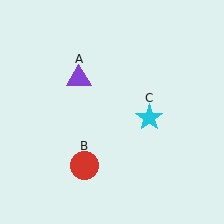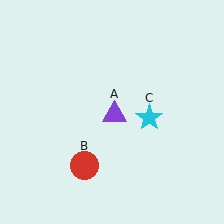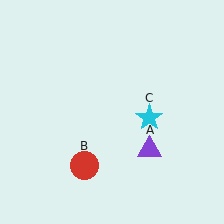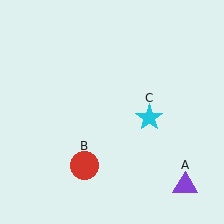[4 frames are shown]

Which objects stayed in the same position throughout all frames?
Red circle (object B) and cyan star (object C) remained stationary.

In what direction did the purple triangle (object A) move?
The purple triangle (object A) moved down and to the right.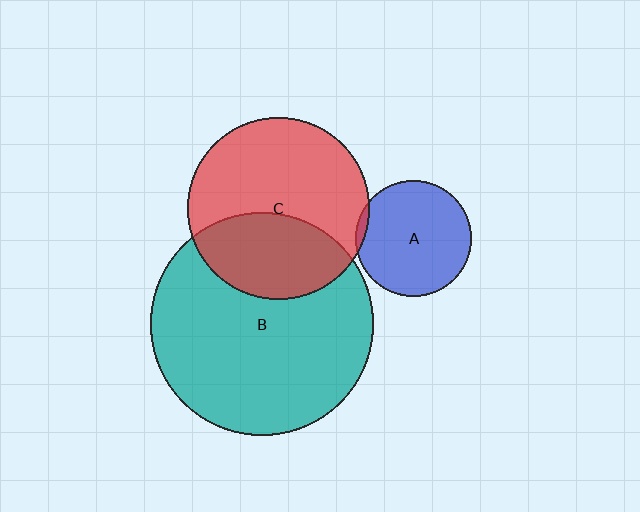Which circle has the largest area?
Circle B (teal).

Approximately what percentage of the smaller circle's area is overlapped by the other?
Approximately 40%.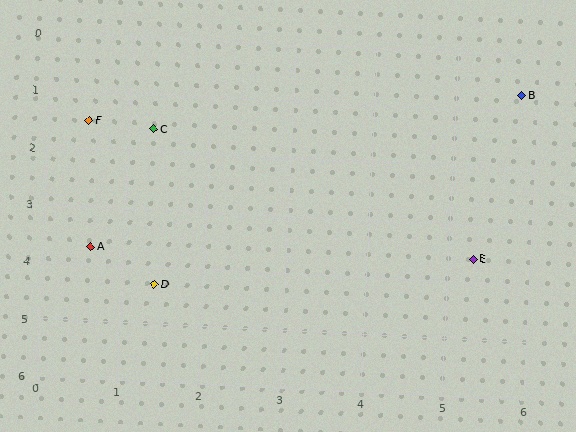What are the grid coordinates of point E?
Point E is at approximately (5.3, 3.6).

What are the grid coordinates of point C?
Point C is at approximately (1.3, 1.6).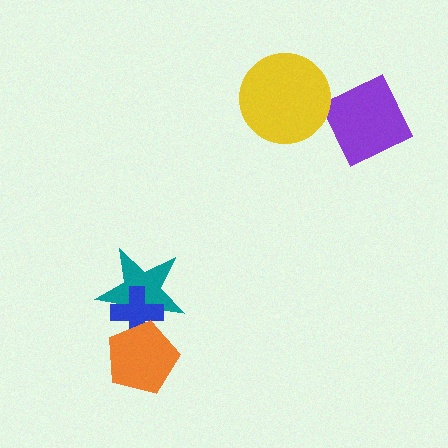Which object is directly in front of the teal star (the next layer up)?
The blue cross is directly in front of the teal star.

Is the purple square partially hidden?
No, no other shape covers it.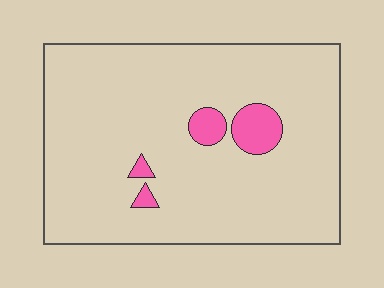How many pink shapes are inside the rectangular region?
4.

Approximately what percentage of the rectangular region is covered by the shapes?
Approximately 5%.